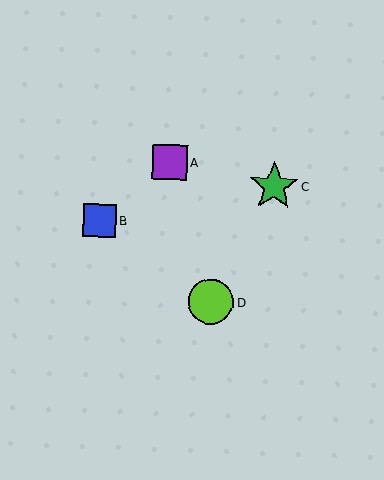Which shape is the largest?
The green star (labeled C) is the largest.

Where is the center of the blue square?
The center of the blue square is at (99, 220).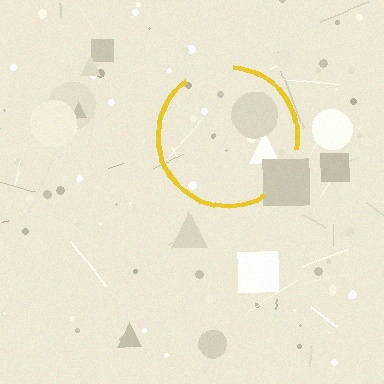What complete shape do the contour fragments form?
The contour fragments form a circle.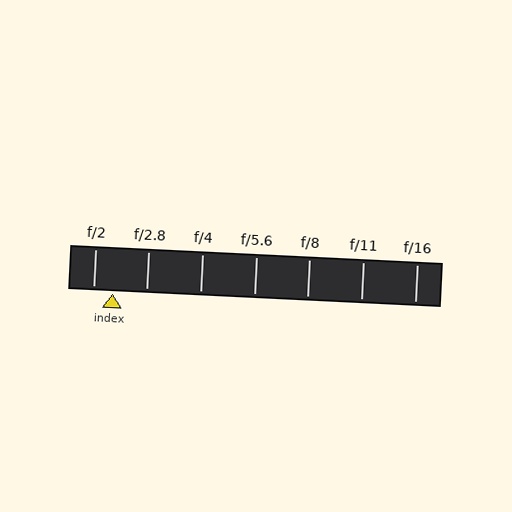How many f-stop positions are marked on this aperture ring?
There are 7 f-stop positions marked.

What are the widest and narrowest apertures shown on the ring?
The widest aperture shown is f/2 and the narrowest is f/16.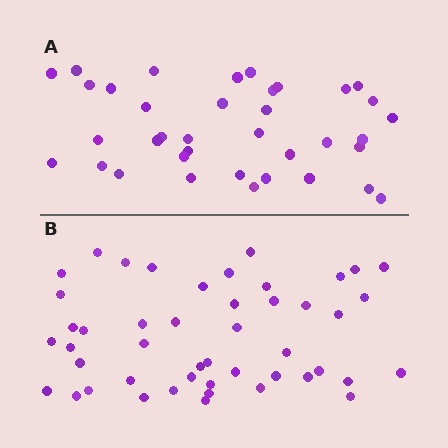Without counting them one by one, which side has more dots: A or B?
Region B (the bottom region) has more dots.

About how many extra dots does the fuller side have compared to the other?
Region B has roughly 10 or so more dots than region A.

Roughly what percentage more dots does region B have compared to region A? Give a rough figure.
About 25% more.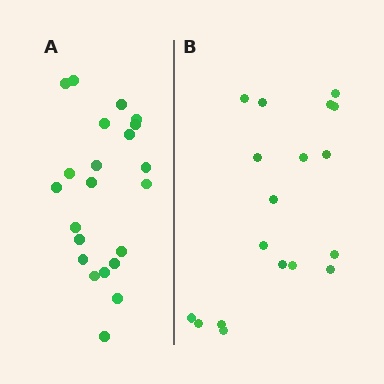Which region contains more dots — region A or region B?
Region A (the left region) has more dots.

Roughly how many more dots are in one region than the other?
Region A has about 4 more dots than region B.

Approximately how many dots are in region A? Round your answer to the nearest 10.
About 20 dots. (The exact count is 22, which rounds to 20.)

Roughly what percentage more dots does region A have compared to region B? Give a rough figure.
About 20% more.